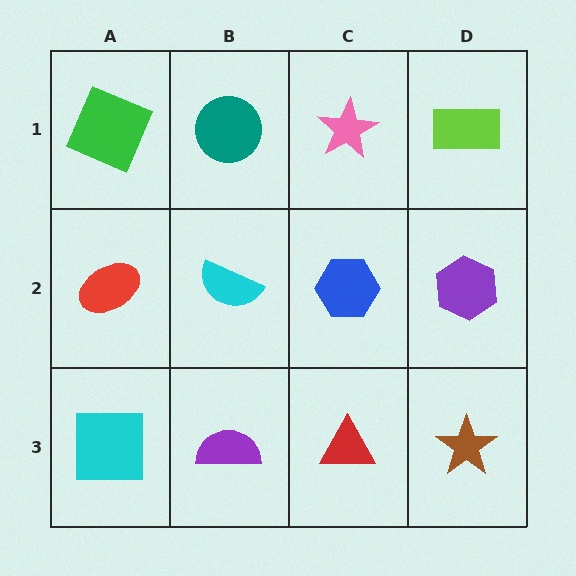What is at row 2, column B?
A cyan semicircle.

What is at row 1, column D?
A lime rectangle.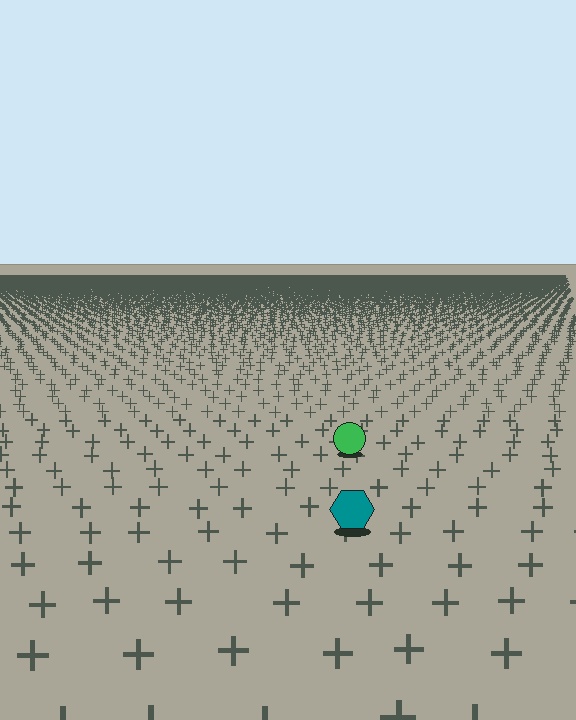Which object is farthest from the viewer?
The green circle is farthest from the viewer. It appears smaller and the ground texture around it is denser.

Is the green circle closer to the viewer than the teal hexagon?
No. The teal hexagon is closer — you can tell from the texture gradient: the ground texture is coarser near it.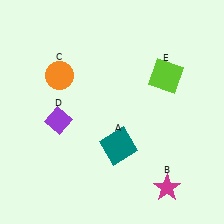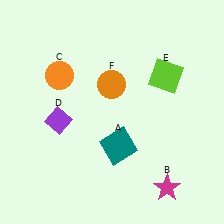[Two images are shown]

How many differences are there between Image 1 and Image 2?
There is 1 difference between the two images.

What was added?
An orange circle (F) was added in Image 2.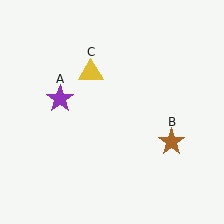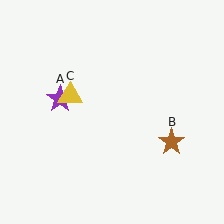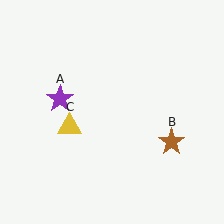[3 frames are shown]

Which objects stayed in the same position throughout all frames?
Purple star (object A) and brown star (object B) remained stationary.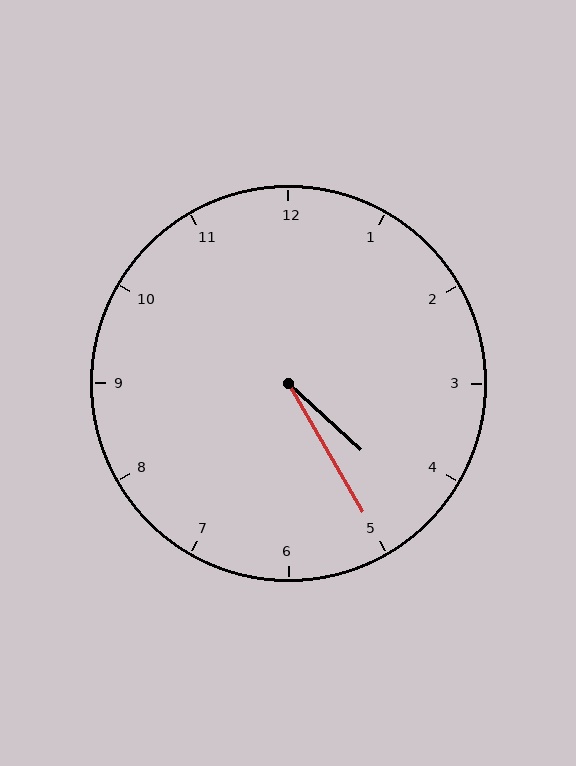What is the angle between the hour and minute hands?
Approximately 18 degrees.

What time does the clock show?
4:25.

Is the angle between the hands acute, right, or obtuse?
It is acute.